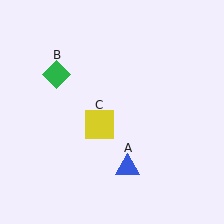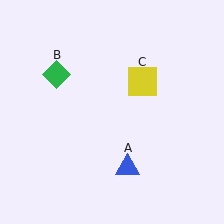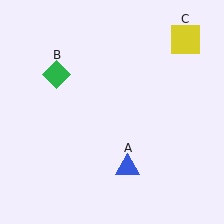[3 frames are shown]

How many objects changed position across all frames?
1 object changed position: yellow square (object C).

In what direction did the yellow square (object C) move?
The yellow square (object C) moved up and to the right.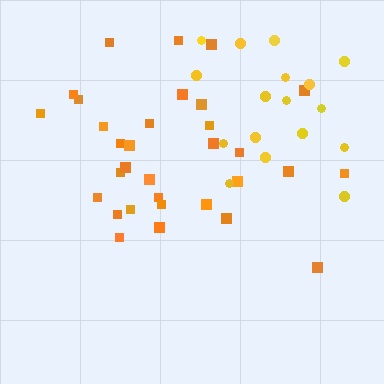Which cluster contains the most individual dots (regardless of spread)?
Orange (32).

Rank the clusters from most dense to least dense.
orange, yellow.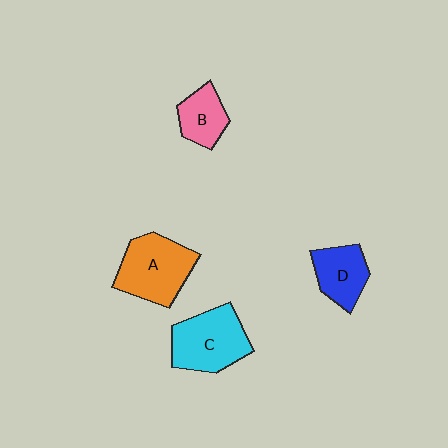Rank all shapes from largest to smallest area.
From largest to smallest: A (orange), C (cyan), D (blue), B (pink).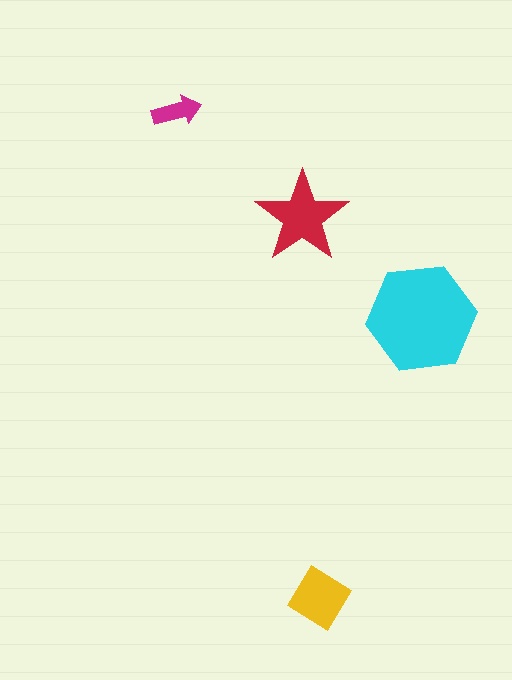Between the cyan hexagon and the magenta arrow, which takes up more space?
The cyan hexagon.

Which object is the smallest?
The magenta arrow.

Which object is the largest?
The cyan hexagon.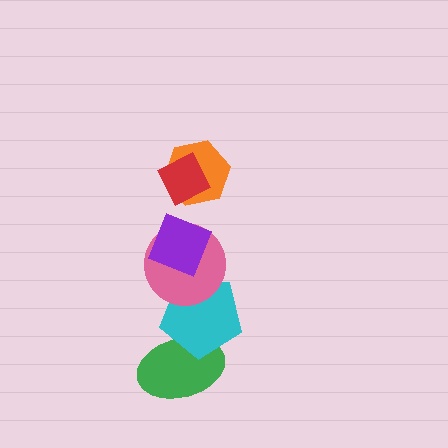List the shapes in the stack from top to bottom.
From top to bottom: the red diamond, the orange hexagon, the purple diamond, the pink circle, the cyan pentagon, the green ellipse.